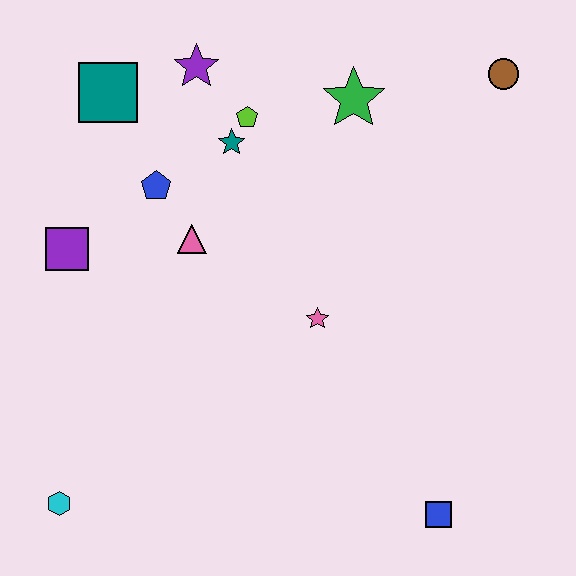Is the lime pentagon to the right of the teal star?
Yes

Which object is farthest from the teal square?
The blue square is farthest from the teal square.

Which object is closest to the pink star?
The pink triangle is closest to the pink star.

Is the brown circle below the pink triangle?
No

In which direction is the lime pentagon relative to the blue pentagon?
The lime pentagon is to the right of the blue pentagon.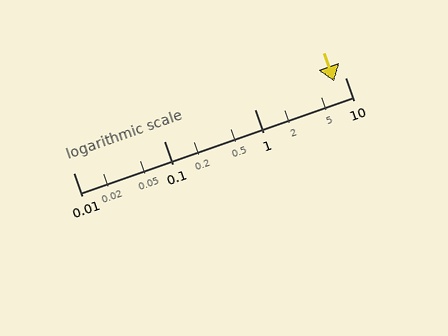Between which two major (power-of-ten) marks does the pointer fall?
The pointer is between 1 and 10.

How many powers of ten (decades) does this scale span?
The scale spans 3 decades, from 0.01 to 10.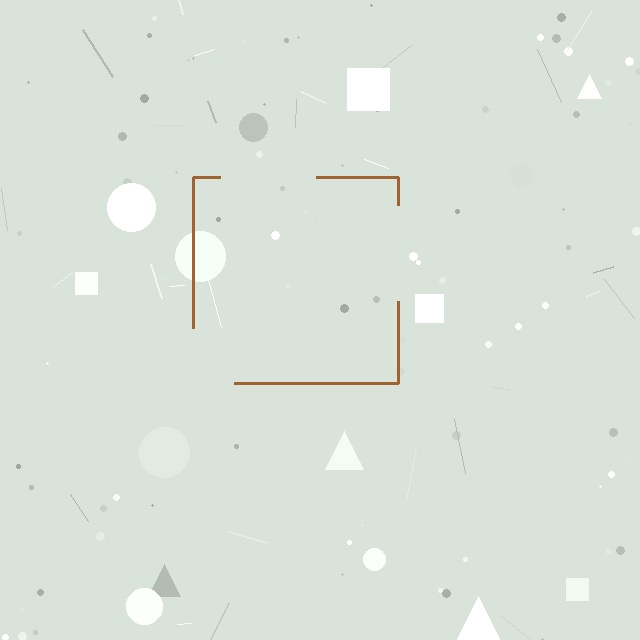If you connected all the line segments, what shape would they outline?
They would outline a square.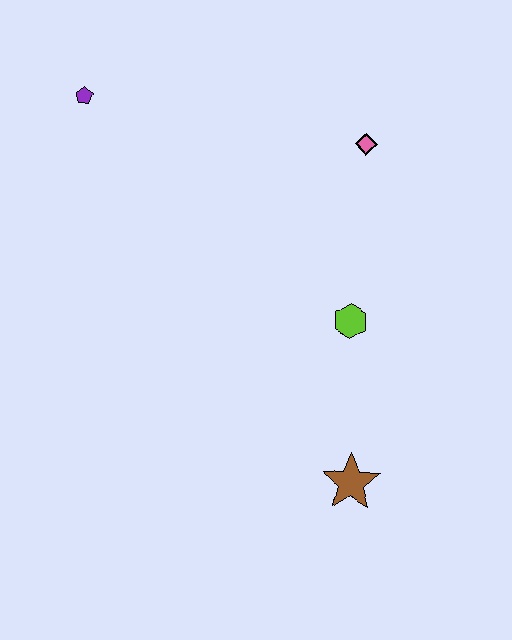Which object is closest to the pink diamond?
The lime hexagon is closest to the pink diamond.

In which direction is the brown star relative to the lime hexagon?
The brown star is below the lime hexagon.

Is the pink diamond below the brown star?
No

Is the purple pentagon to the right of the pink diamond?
No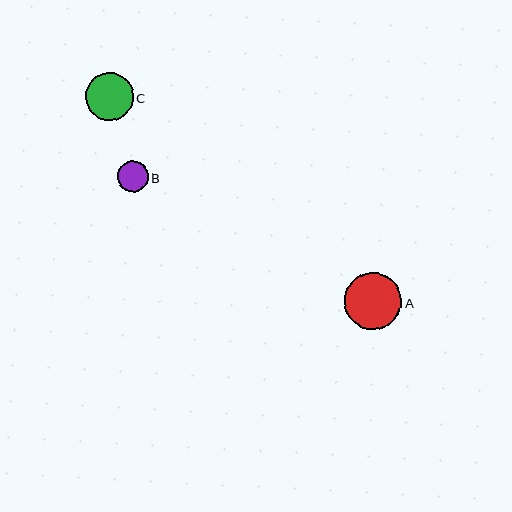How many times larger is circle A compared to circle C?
Circle A is approximately 1.2 times the size of circle C.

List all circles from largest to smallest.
From largest to smallest: A, C, B.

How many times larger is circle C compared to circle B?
Circle C is approximately 1.5 times the size of circle B.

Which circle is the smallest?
Circle B is the smallest with a size of approximately 31 pixels.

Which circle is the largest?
Circle A is the largest with a size of approximately 58 pixels.